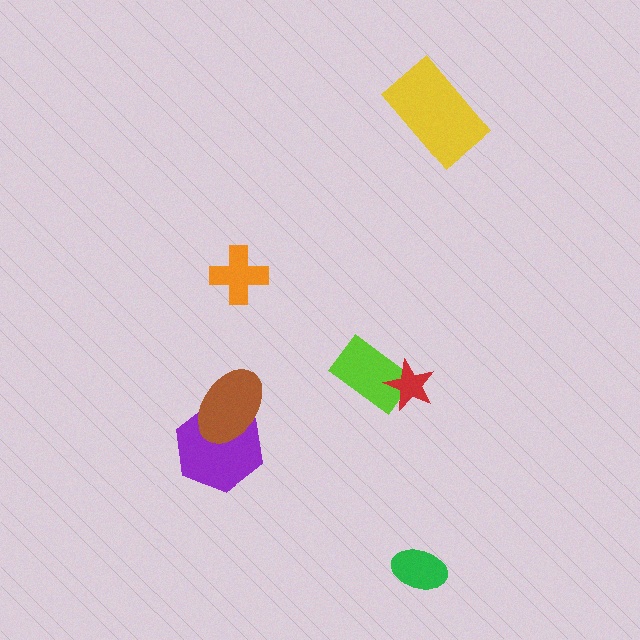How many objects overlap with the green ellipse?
0 objects overlap with the green ellipse.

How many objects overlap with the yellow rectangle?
0 objects overlap with the yellow rectangle.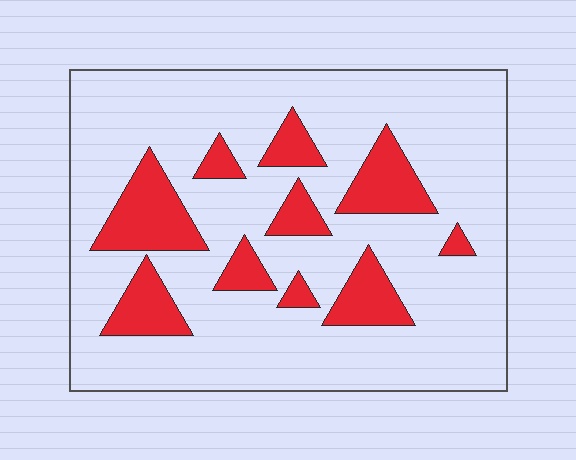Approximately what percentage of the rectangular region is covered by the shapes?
Approximately 20%.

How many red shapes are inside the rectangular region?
10.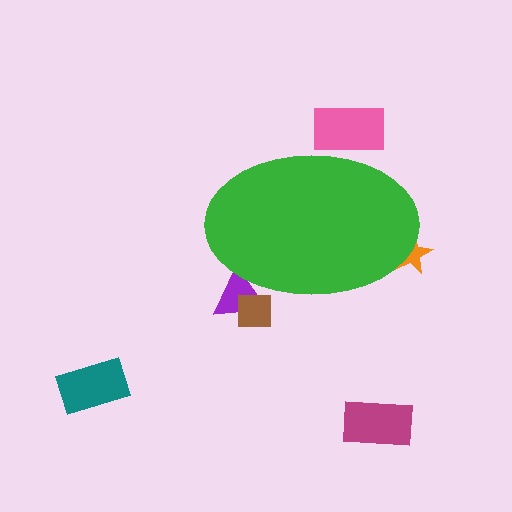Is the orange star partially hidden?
Yes, the orange star is partially hidden behind the green ellipse.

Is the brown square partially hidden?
Yes, the brown square is partially hidden behind the green ellipse.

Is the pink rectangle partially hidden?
Yes, the pink rectangle is partially hidden behind the green ellipse.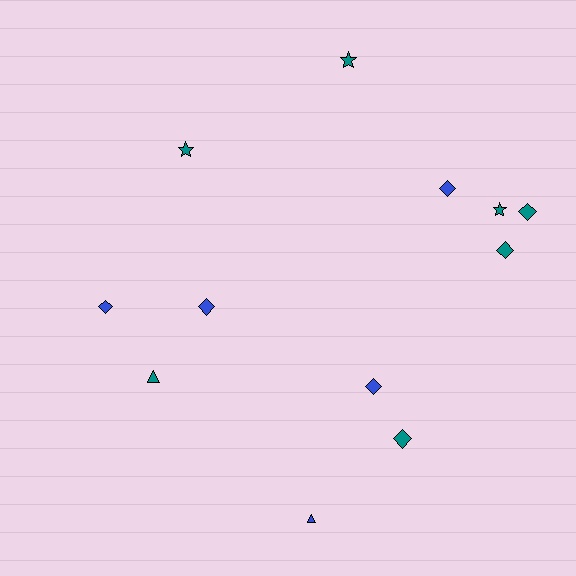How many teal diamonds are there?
There are 3 teal diamonds.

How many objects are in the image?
There are 12 objects.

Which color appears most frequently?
Teal, with 7 objects.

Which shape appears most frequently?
Diamond, with 7 objects.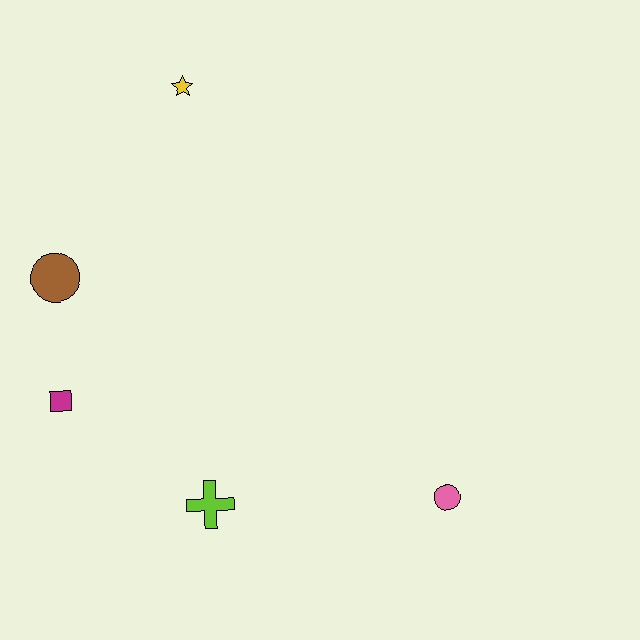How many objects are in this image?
There are 5 objects.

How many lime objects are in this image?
There is 1 lime object.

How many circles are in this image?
There are 2 circles.